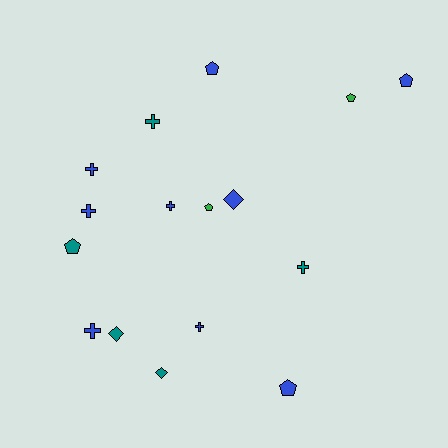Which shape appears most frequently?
Cross, with 7 objects.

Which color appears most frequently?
Blue, with 9 objects.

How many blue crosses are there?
There are 5 blue crosses.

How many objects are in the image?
There are 16 objects.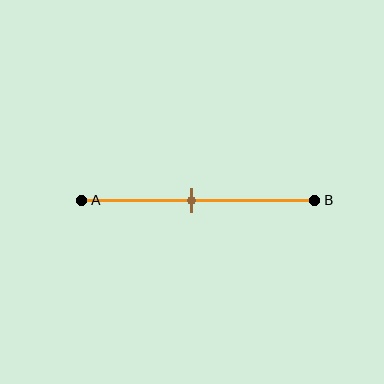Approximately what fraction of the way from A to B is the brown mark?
The brown mark is approximately 45% of the way from A to B.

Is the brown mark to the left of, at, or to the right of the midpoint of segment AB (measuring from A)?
The brown mark is approximately at the midpoint of segment AB.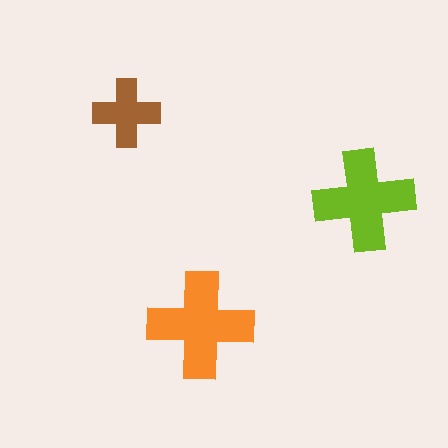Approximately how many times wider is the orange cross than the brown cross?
About 1.5 times wider.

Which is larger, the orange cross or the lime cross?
The orange one.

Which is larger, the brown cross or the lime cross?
The lime one.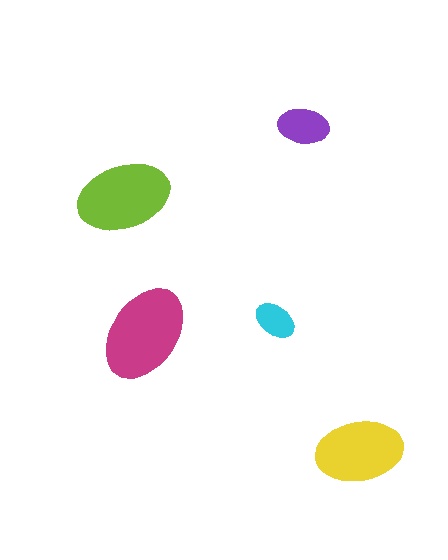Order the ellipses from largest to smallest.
the magenta one, the lime one, the yellow one, the purple one, the cyan one.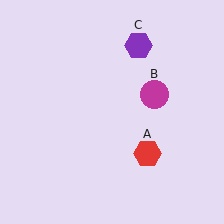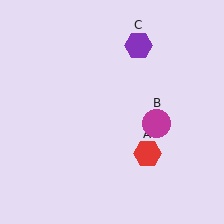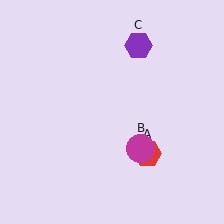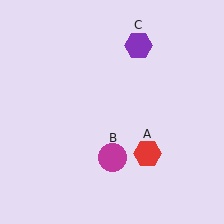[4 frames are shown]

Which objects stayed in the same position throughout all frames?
Red hexagon (object A) and purple hexagon (object C) remained stationary.